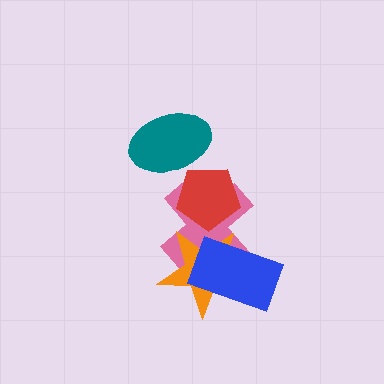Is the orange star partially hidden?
Yes, it is partially covered by another shape.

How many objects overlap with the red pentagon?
2 objects overlap with the red pentagon.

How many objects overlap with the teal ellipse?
1 object overlaps with the teal ellipse.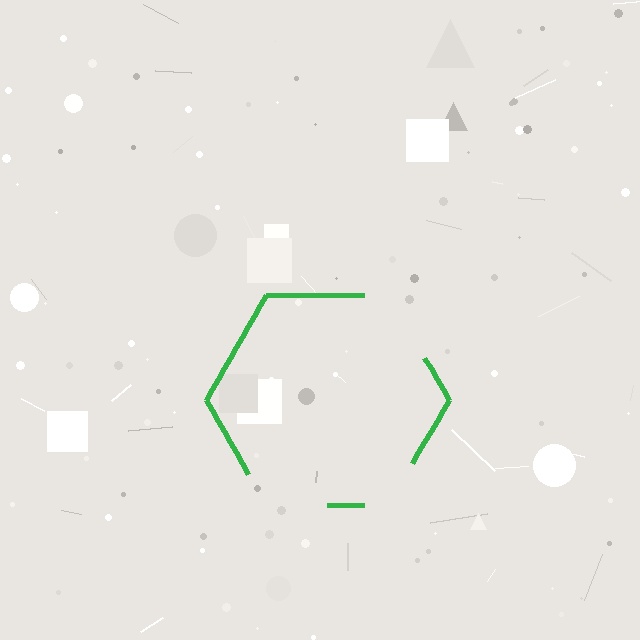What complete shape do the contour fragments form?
The contour fragments form a hexagon.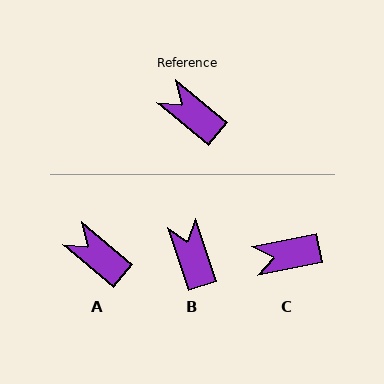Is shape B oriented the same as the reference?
No, it is off by about 32 degrees.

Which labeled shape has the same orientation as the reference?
A.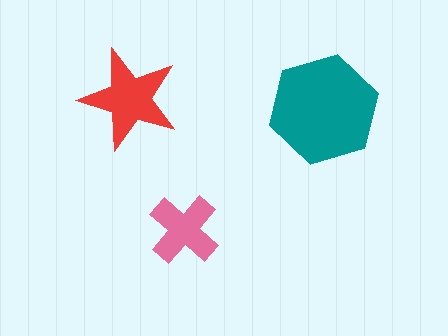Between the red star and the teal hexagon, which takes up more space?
The teal hexagon.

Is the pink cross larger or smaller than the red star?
Smaller.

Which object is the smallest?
The pink cross.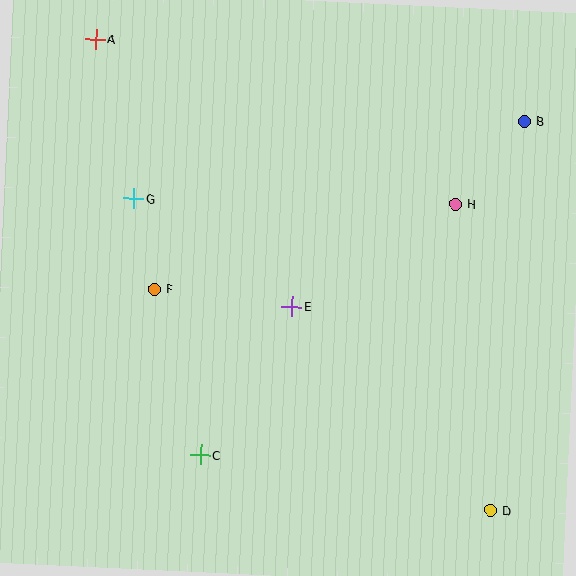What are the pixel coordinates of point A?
Point A is at (96, 39).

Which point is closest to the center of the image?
Point E at (292, 307) is closest to the center.